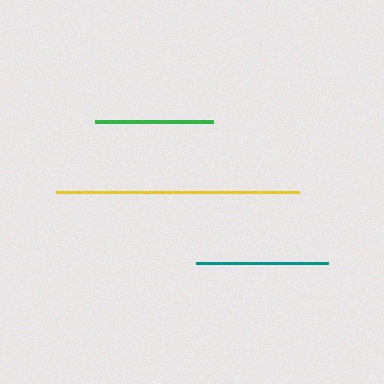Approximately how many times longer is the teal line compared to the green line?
The teal line is approximately 1.1 times the length of the green line.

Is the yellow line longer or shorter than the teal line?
The yellow line is longer than the teal line.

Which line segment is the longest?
The yellow line is the longest at approximately 243 pixels.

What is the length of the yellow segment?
The yellow segment is approximately 243 pixels long.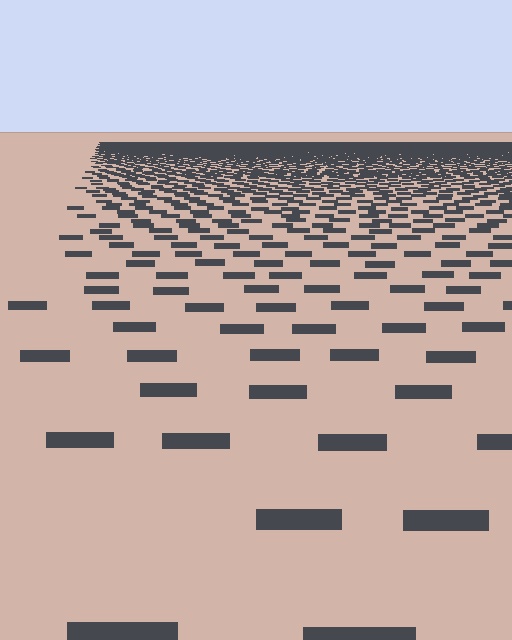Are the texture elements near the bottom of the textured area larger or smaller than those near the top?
Larger. Near the bottom, elements are closer to the viewer and appear at a bigger on-screen size.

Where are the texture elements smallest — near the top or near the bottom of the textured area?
Near the top.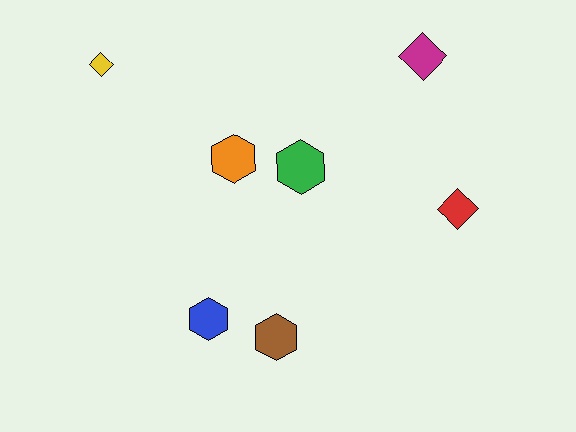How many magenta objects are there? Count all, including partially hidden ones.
There is 1 magenta object.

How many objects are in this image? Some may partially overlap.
There are 7 objects.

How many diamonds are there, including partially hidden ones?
There are 3 diamonds.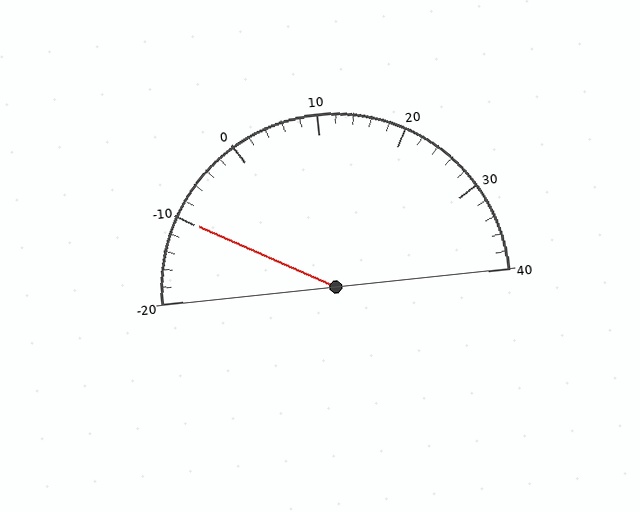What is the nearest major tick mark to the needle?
The nearest major tick mark is -10.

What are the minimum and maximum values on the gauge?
The gauge ranges from -20 to 40.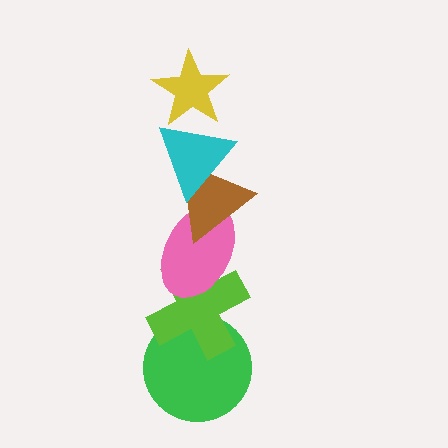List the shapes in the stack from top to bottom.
From top to bottom: the yellow star, the cyan triangle, the brown triangle, the pink ellipse, the lime cross, the green circle.